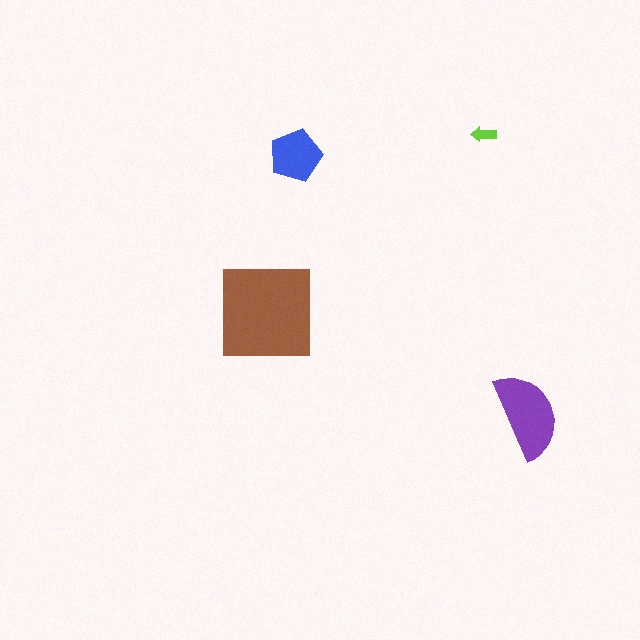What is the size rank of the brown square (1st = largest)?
1st.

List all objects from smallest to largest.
The lime arrow, the blue pentagon, the purple semicircle, the brown square.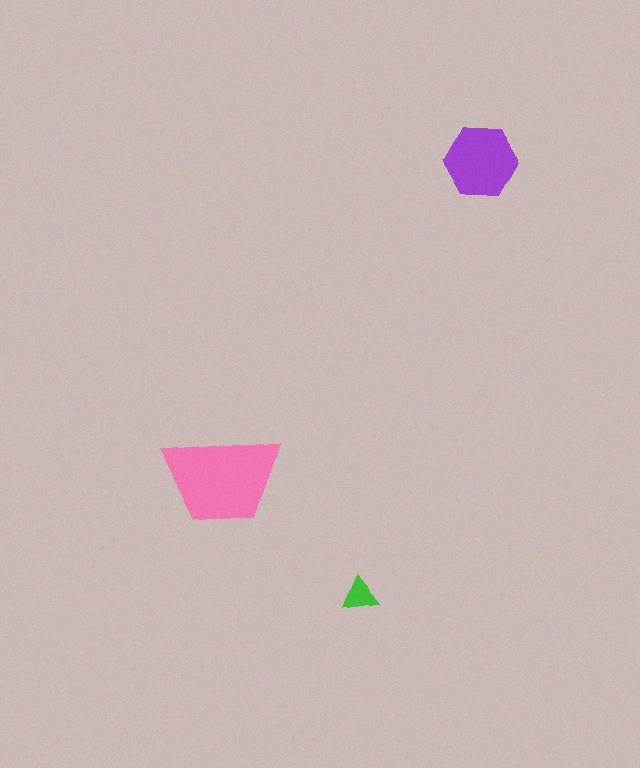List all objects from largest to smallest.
The pink trapezoid, the purple hexagon, the green triangle.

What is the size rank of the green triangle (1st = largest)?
3rd.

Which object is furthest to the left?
The pink trapezoid is leftmost.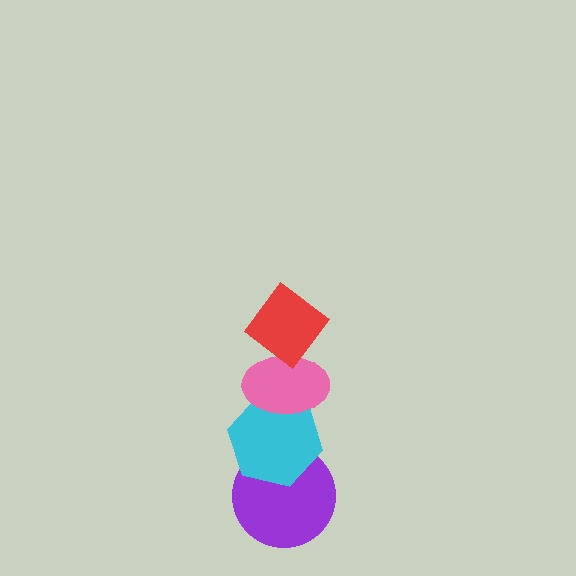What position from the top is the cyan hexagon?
The cyan hexagon is 3rd from the top.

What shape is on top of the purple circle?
The cyan hexagon is on top of the purple circle.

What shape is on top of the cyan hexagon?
The pink ellipse is on top of the cyan hexagon.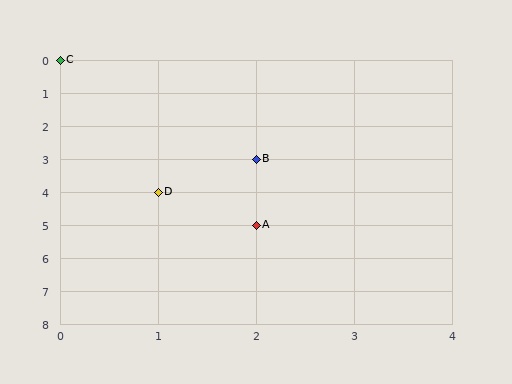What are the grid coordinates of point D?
Point D is at grid coordinates (1, 4).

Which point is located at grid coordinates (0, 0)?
Point C is at (0, 0).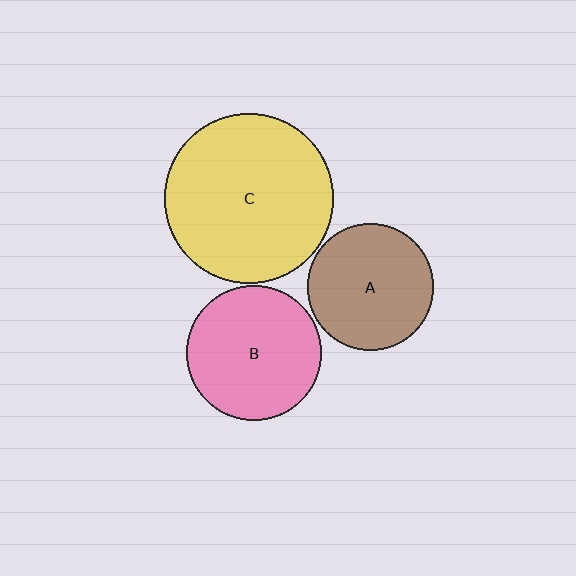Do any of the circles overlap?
No, none of the circles overlap.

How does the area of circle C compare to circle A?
Approximately 1.8 times.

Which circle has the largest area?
Circle C (yellow).